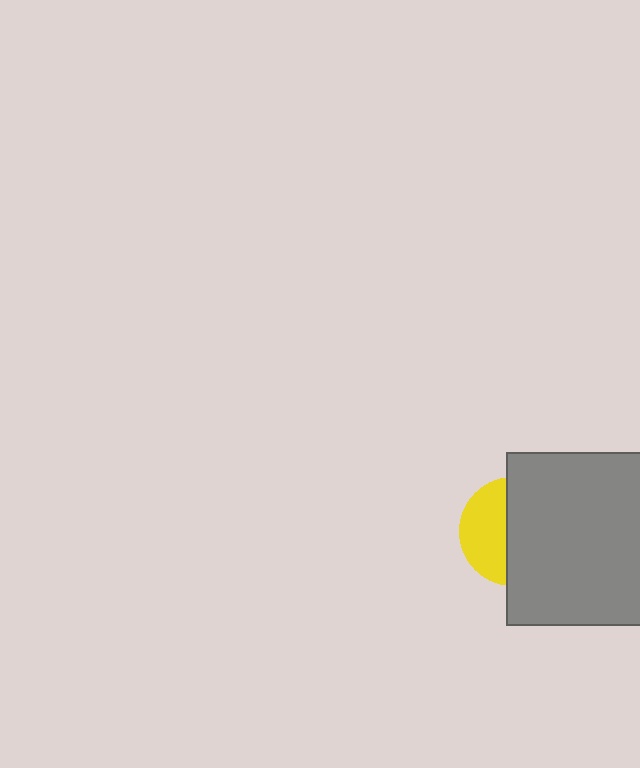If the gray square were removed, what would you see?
You would see the complete yellow circle.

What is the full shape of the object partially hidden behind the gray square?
The partially hidden object is a yellow circle.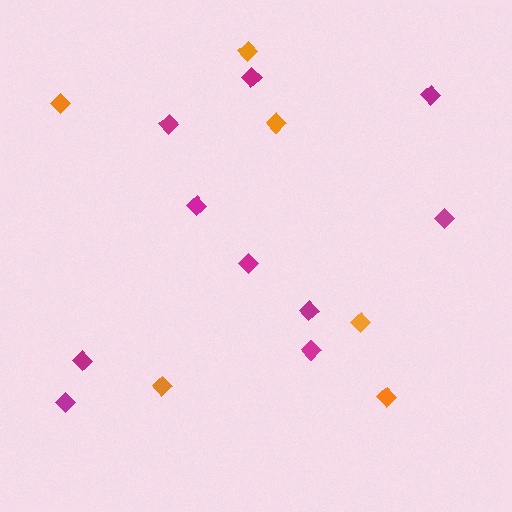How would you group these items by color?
There are 2 groups: one group of magenta diamonds (10) and one group of orange diamonds (6).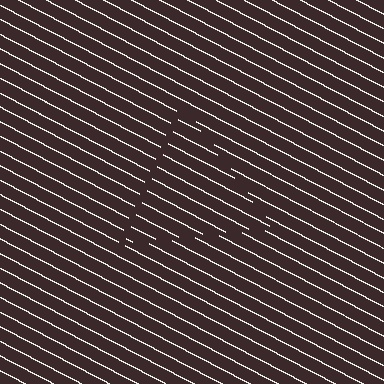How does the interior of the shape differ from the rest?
The interior of the shape contains the same grating, shifted by half a period — the contour is defined by the phase discontinuity where line-ends from the inner and outer gratings abut.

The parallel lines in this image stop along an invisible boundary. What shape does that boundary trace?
An illusory triangle. The interior of the shape contains the same grating, shifted by half a period — the contour is defined by the phase discontinuity where line-ends from the inner and outer gratings abut.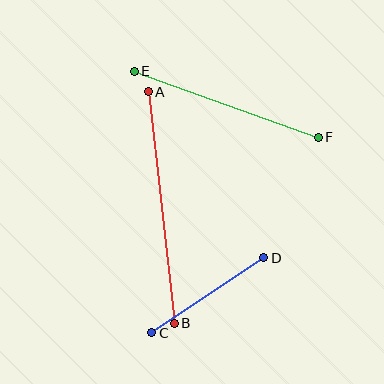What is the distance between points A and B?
The distance is approximately 233 pixels.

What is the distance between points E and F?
The distance is approximately 196 pixels.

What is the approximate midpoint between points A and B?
The midpoint is at approximately (161, 207) pixels.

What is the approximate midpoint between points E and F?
The midpoint is at approximately (226, 104) pixels.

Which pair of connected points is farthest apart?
Points A and B are farthest apart.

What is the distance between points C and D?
The distance is approximately 135 pixels.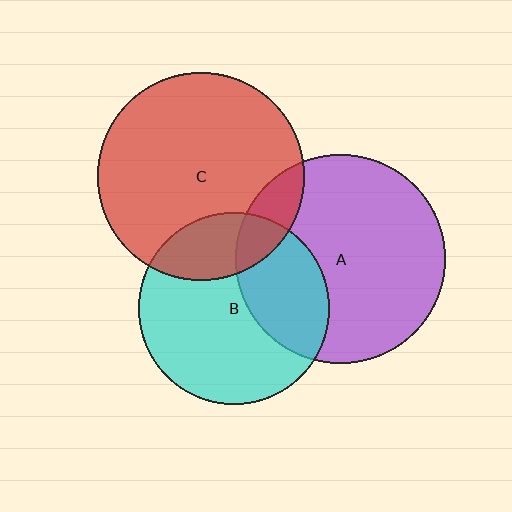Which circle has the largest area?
Circle A (purple).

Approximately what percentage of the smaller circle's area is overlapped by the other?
Approximately 10%.